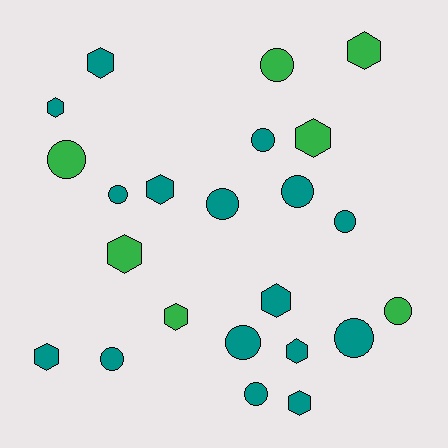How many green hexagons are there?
There are 4 green hexagons.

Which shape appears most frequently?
Circle, with 12 objects.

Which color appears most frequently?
Teal, with 16 objects.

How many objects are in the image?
There are 23 objects.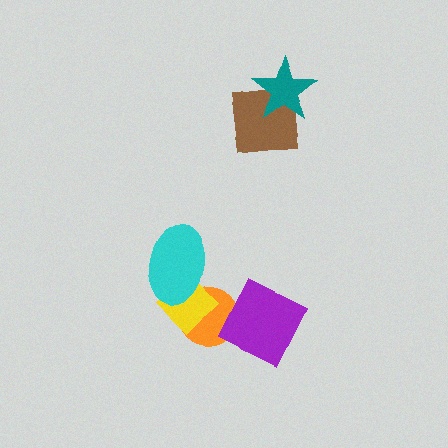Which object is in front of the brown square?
The teal star is in front of the brown square.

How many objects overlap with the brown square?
1 object overlaps with the brown square.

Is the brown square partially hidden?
Yes, it is partially covered by another shape.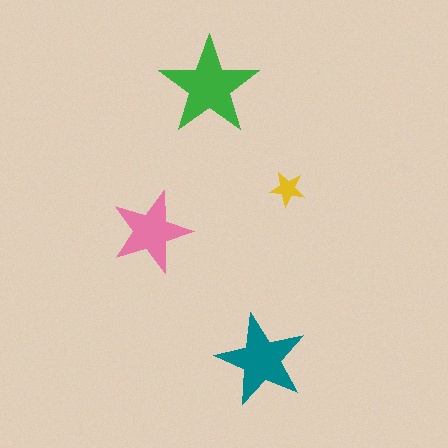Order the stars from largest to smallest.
the green one, the teal one, the pink one, the yellow one.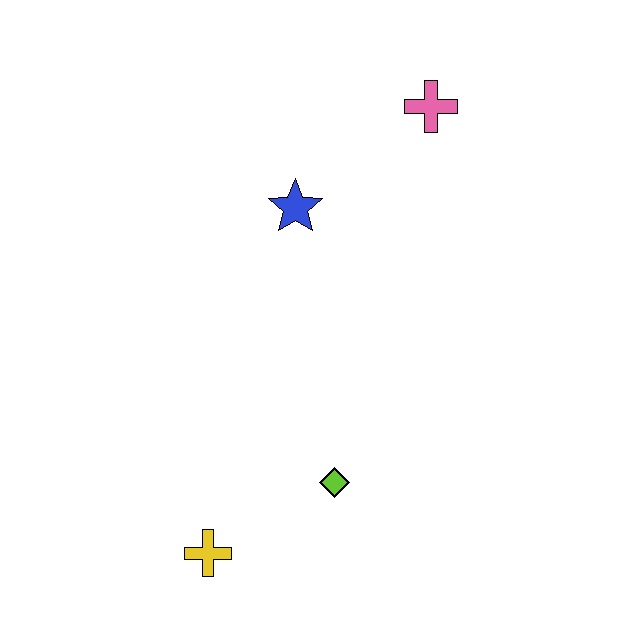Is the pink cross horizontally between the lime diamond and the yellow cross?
No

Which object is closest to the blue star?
The pink cross is closest to the blue star.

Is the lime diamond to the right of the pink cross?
No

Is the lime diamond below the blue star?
Yes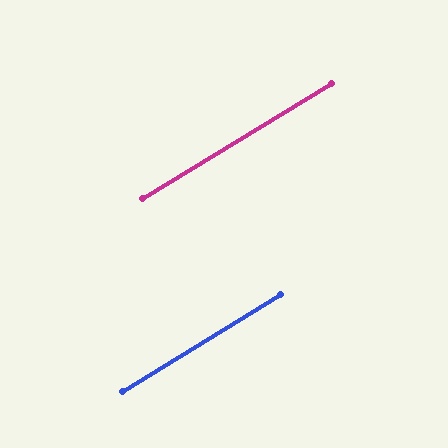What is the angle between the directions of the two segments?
Approximately 0 degrees.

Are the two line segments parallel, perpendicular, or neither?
Parallel — their directions differ by only 0.2°.